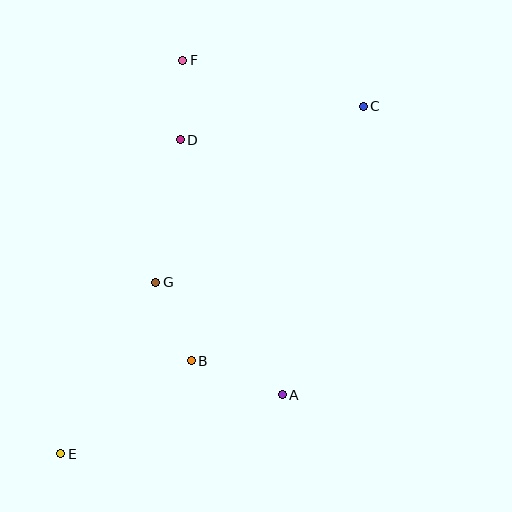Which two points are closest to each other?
Points D and F are closest to each other.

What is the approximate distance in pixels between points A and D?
The distance between A and D is approximately 274 pixels.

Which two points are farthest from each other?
Points C and E are farthest from each other.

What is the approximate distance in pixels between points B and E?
The distance between B and E is approximately 160 pixels.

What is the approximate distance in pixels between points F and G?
The distance between F and G is approximately 224 pixels.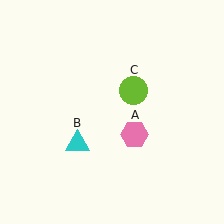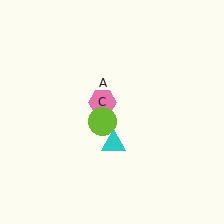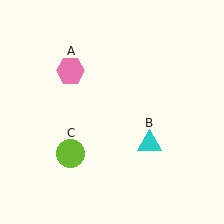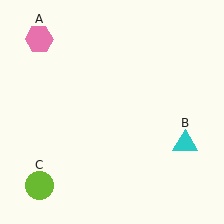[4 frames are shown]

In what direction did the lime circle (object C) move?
The lime circle (object C) moved down and to the left.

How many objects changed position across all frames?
3 objects changed position: pink hexagon (object A), cyan triangle (object B), lime circle (object C).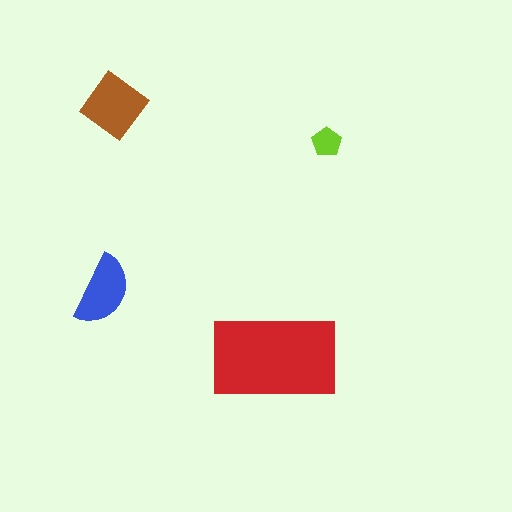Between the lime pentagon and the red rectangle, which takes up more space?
The red rectangle.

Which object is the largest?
The red rectangle.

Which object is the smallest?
The lime pentagon.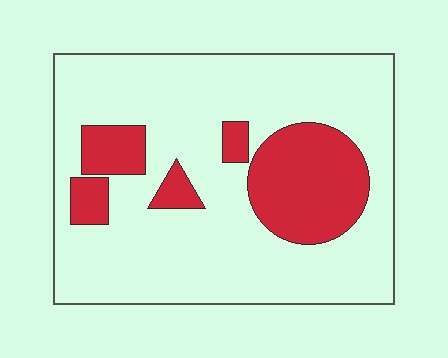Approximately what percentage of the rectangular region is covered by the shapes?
Approximately 25%.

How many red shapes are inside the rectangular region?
5.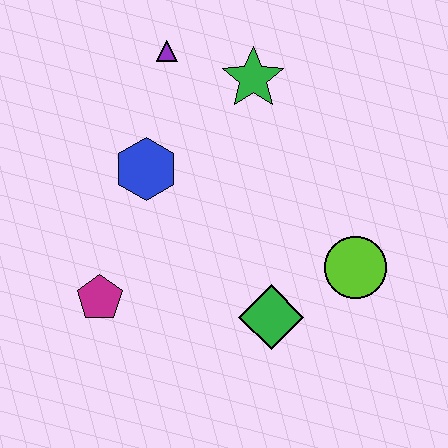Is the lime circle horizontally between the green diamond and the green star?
No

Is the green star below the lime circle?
No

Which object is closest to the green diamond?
The lime circle is closest to the green diamond.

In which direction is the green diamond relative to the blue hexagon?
The green diamond is below the blue hexagon.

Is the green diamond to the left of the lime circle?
Yes